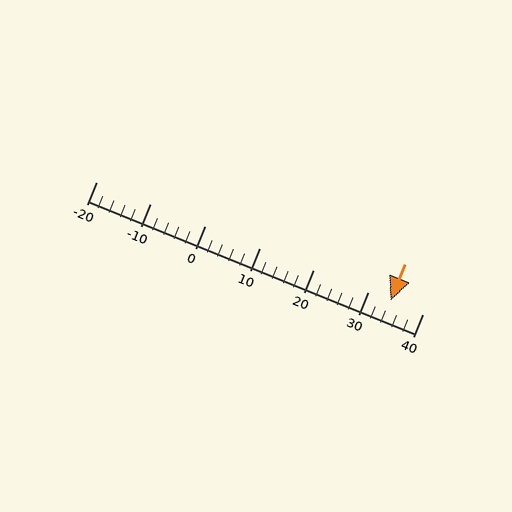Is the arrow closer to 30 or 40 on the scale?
The arrow is closer to 30.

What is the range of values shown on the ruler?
The ruler shows values from -20 to 40.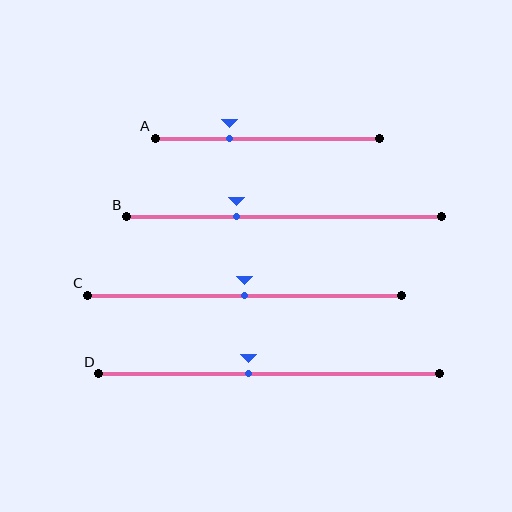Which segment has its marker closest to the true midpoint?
Segment C has its marker closest to the true midpoint.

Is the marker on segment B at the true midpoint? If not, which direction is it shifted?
No, the marker on segment B is shifted to the left by about 15% of the segment length.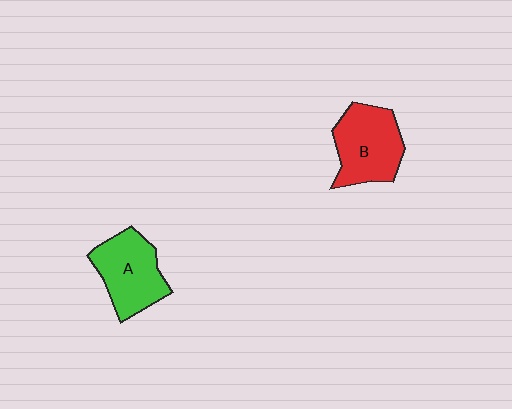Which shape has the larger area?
Shape B (red).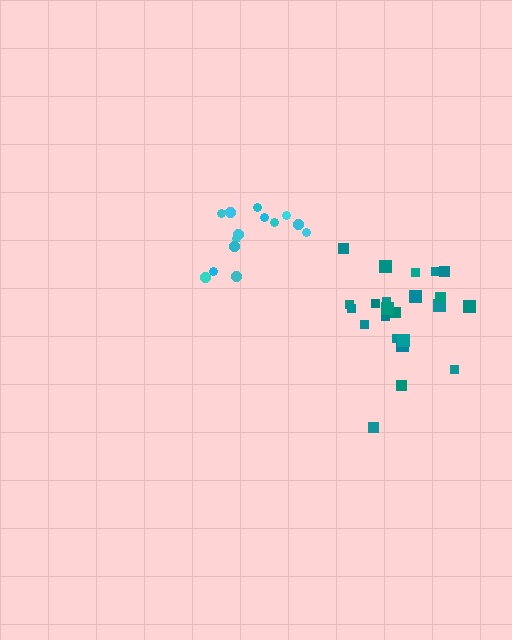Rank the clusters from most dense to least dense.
cyan, teal.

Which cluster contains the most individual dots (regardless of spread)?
Teal (23).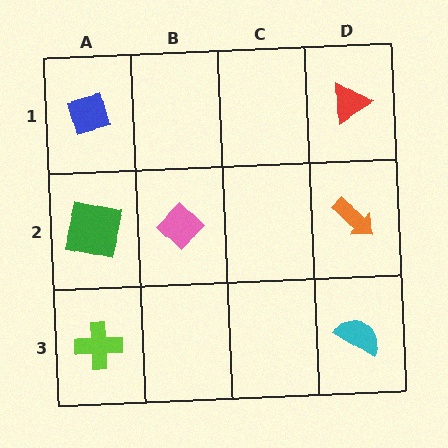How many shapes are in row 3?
2 shapes.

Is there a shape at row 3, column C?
No, that cell is empty.